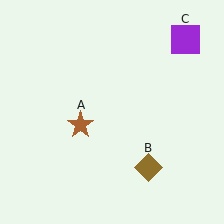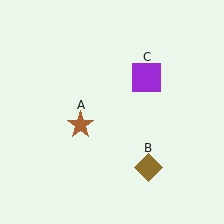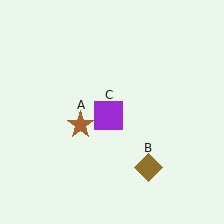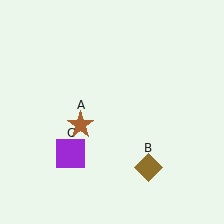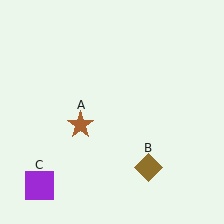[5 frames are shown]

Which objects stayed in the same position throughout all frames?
Brown star (object A) and brown diamond (object B) remained stationary.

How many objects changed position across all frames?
1 object changed position: purple square (object C).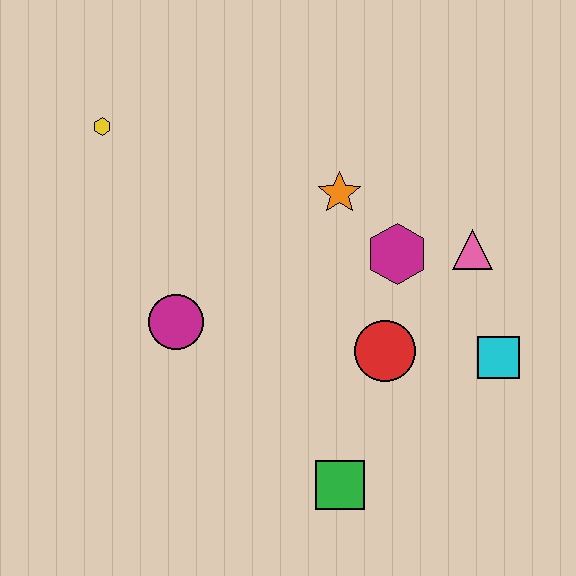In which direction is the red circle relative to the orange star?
The red circle is below the orange star.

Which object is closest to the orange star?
The magenta hexagon is closest to the orange star.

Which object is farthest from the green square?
The yellow hexagon is farthest from the green square.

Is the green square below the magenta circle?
Yes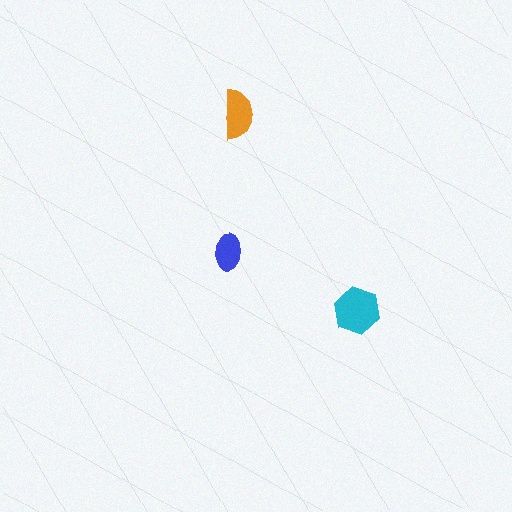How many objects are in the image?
There are 3 objects in the image.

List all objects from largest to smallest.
The cyan hexagon, the orange semicircle, the blue ellipse.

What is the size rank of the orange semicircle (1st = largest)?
2nd.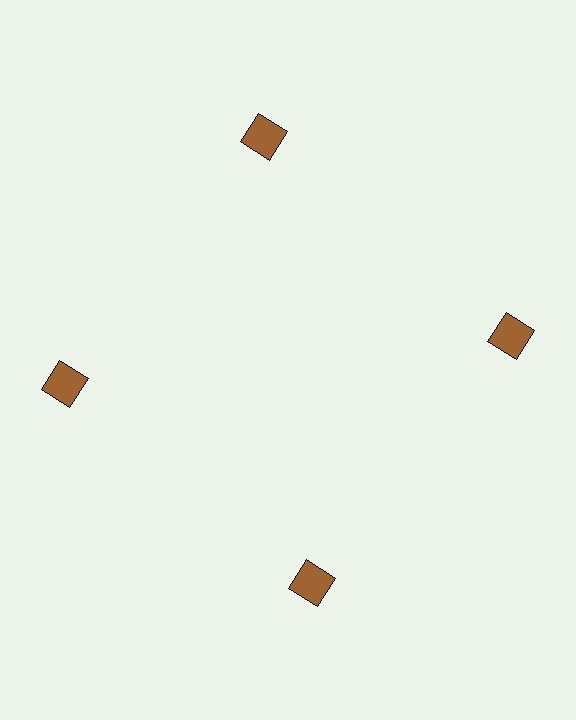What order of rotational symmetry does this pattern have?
This pattern has 4-fold rotational symmetry.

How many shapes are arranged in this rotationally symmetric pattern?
There are 4 shapes, arranged in 4 groups of 1.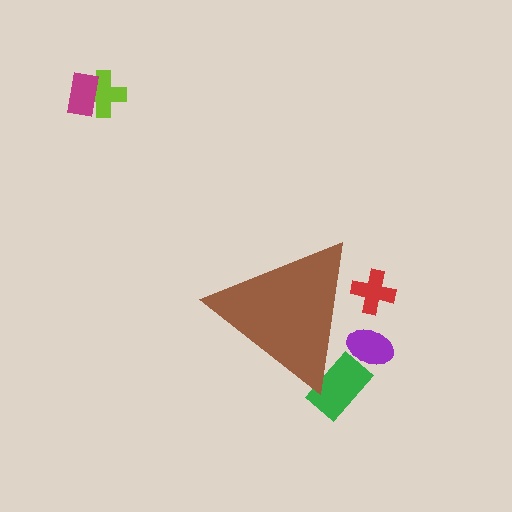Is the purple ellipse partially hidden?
Yes, the purple ellipse is partially hidden behind the brown triangle.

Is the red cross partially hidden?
Yes, the red cross is partially hidden behind the brown triangle.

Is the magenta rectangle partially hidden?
No, the magenta rectangle is fully visible.